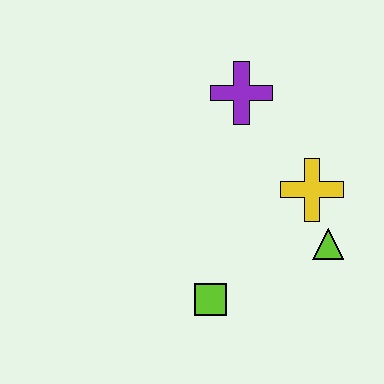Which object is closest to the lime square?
The lime triangle is closest to the lime square.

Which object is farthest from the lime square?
The purple cross is farthest from the lime square.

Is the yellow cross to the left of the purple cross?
No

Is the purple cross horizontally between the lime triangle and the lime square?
Yes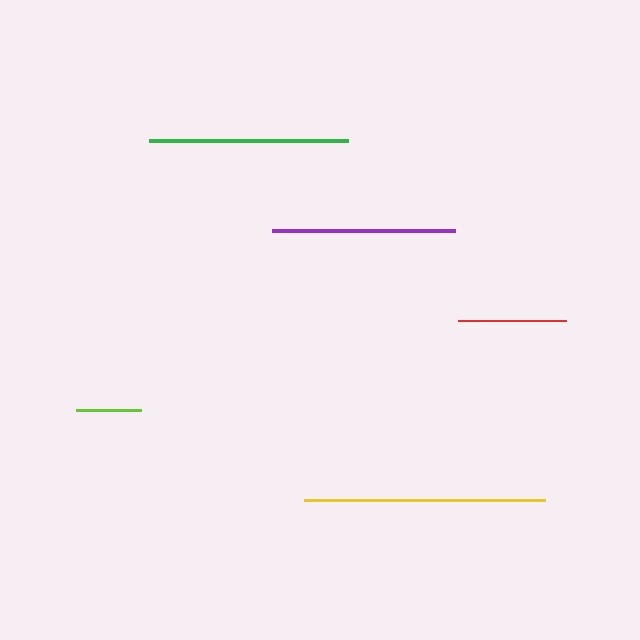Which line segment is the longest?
The yellow line is the longest at approximately 242 pixels.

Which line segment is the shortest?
The lime line is the shortest at approximately 64 pixels.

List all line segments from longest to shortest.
From longest to shortest: yellow, green, purple, red, lime.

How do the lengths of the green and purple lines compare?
The green and purple lines are approximately the same length.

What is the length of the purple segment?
The purple segment is approximately 183 pixels long.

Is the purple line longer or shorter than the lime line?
The purple line is longer than the lime line.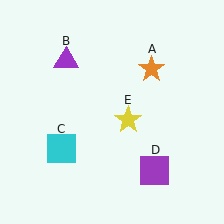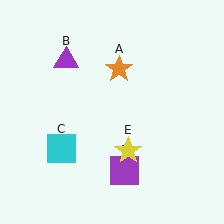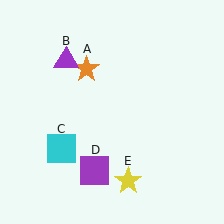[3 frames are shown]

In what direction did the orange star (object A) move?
The orange star (object A) moved left.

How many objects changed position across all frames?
3 objects changed position: orange star (object A), purple square (object D), yellow star (object E).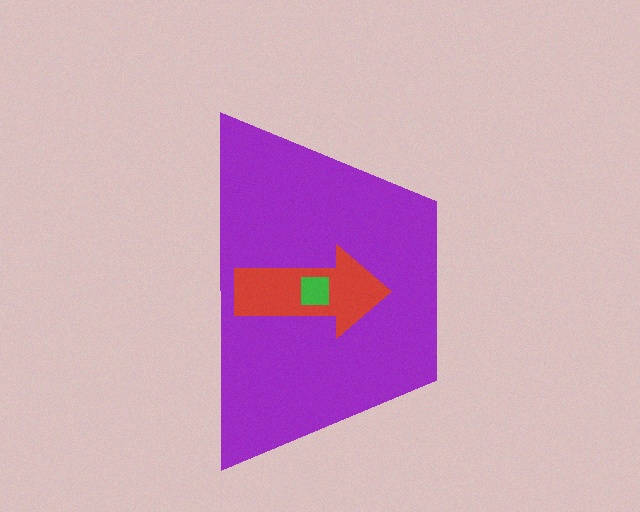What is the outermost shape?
The purple trapezoid.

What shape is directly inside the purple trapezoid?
The red arrow.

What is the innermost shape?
The green square.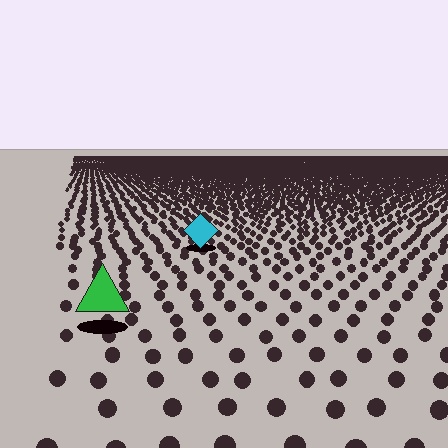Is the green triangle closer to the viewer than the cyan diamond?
Yes. The green triangle is closer — you can tell from the texture gradient: the ground texture is coarser near it.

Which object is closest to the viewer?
The green triangle is closest. The texture marks near it are larger and more spread out.